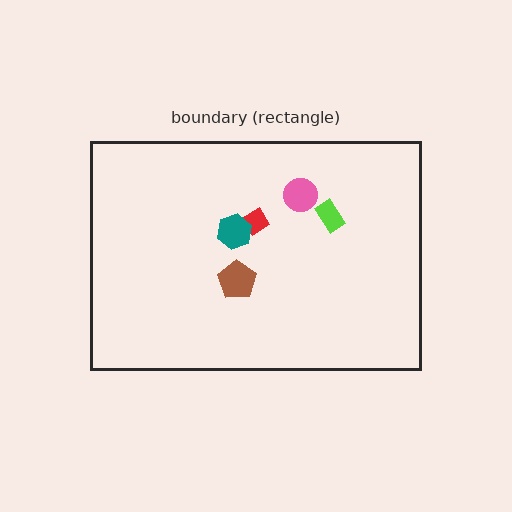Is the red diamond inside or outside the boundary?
Inside.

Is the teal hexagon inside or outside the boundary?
Inside.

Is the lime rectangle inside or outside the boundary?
Inside.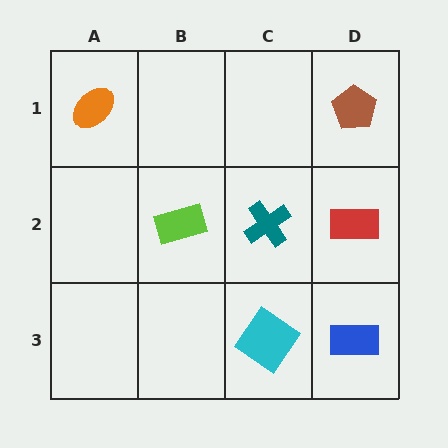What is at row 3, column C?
A cyan diamond.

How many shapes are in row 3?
2 shapes.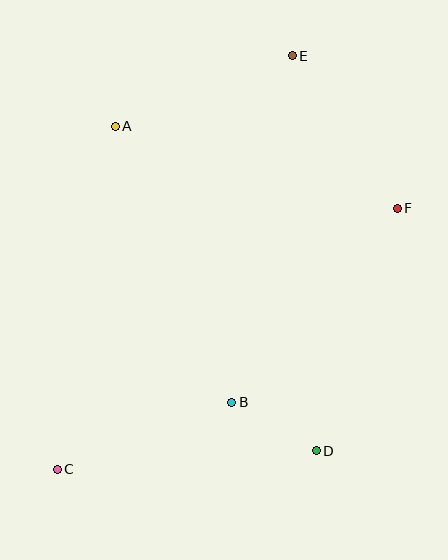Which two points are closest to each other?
Points B and D are closest to each other.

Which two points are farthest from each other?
Points C and E are farthest from each other.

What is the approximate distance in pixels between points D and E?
The distance between D and E is approximately 395 pixels.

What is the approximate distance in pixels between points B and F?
The distance between B and F is approximately 255 pixels.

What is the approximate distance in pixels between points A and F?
The distance between A and F is approximately 293 pixels.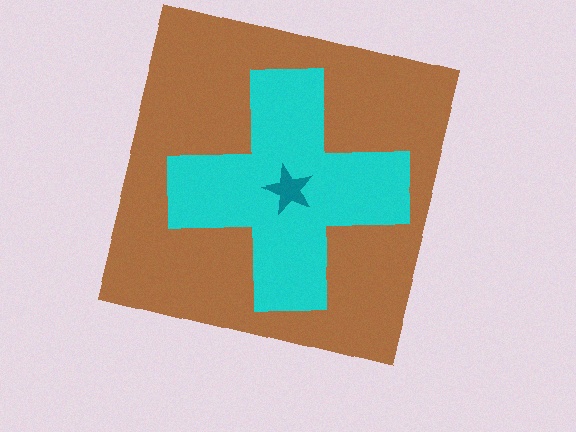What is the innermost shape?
The teal star.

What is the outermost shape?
The brown square.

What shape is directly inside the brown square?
The cyan cross.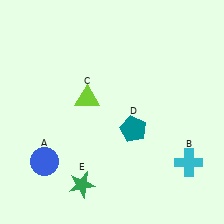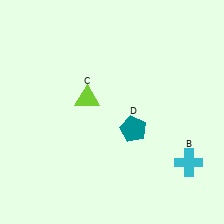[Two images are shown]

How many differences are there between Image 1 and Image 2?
There are 2 differences between the two images.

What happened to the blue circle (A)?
The blue circle (A) was removed in Image 2. It was in the bottom-left area of Image 1.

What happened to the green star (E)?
The green star (E) was removed in Image 2. It was in the bottom-left area of Image 1.